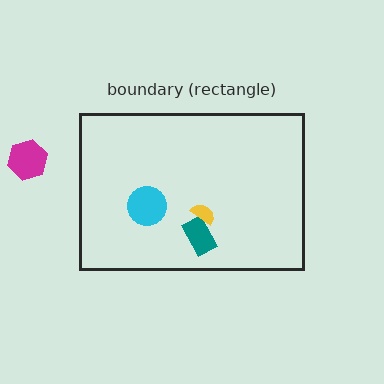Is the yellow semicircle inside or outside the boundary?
Inside.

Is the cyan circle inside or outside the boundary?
Inside.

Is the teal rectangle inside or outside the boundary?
Inside.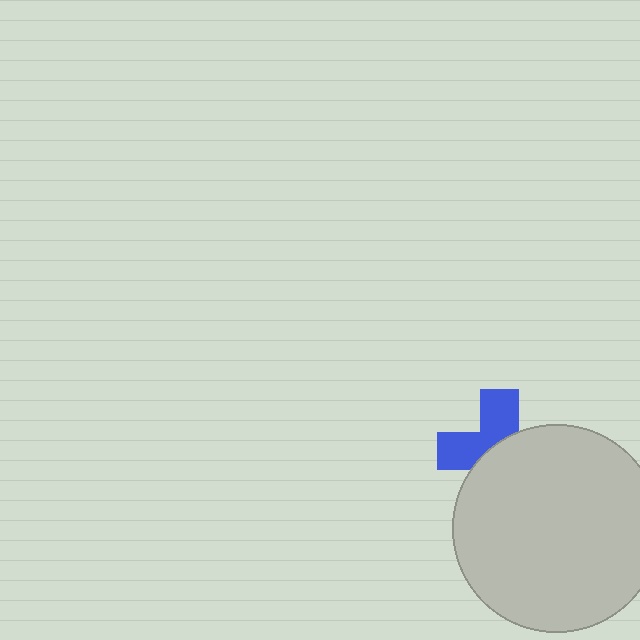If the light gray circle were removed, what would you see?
You would see the complete blue cross.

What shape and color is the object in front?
The object in front is a light gray circle.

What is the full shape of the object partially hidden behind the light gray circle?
The partially hidden object is a blue cross.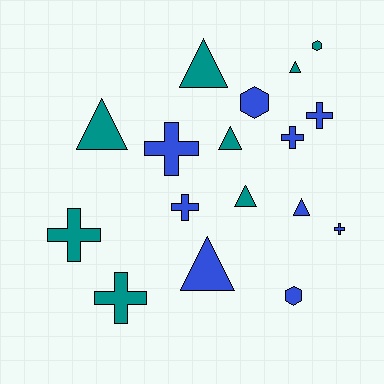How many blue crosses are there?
There are 5 blue crosses.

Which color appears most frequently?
Blue, with 9 objects.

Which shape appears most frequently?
Cross, with 7 objects.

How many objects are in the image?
There are 17 objects.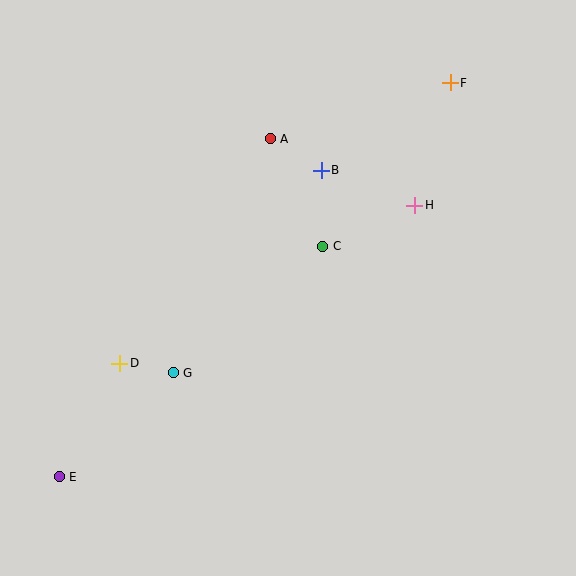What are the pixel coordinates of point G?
Point G is at (173, 373).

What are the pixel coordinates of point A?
Point A is at (270, 139).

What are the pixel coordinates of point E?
Point E is at (59, 477).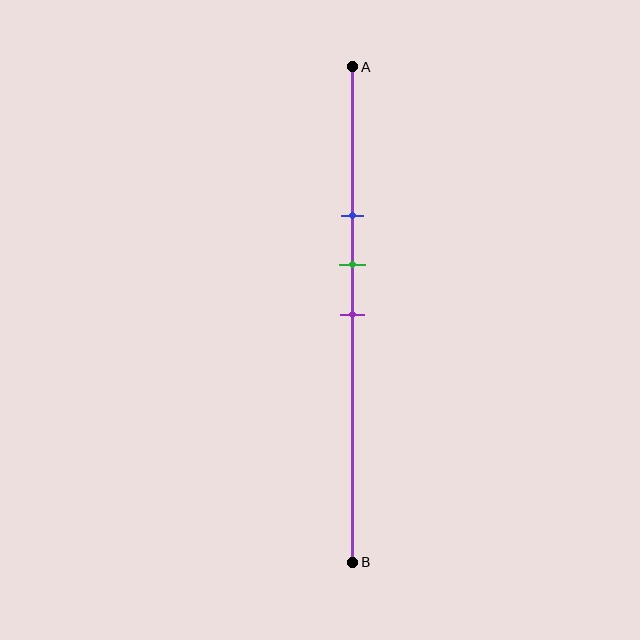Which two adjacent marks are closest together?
The green and purple marks are the closest adjacent pair.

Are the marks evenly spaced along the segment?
Yes, the marks are approximately evenly spaced.